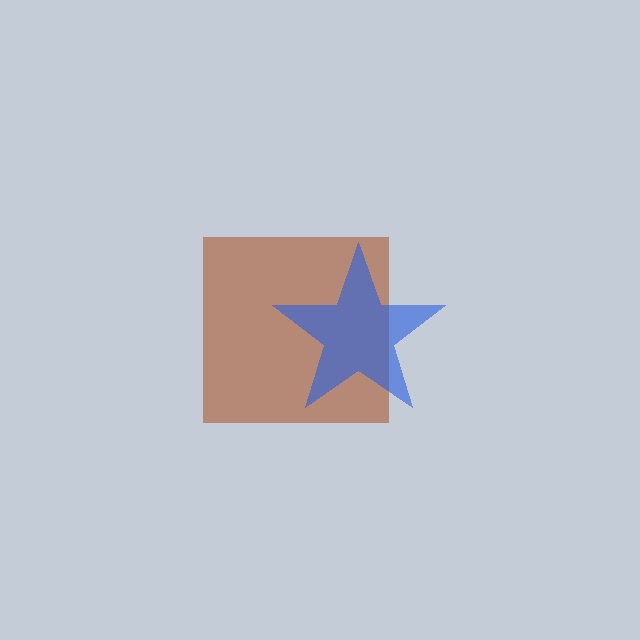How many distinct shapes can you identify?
There are 2 distinct shapes: a brown square, a blue star.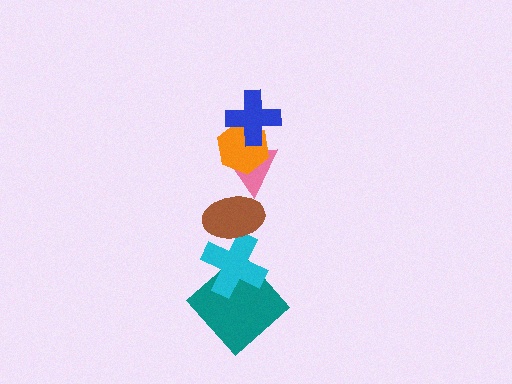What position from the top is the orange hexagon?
The orange hexagon is 2nd from the top.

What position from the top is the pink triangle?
The pink triangle is 3rd from the top.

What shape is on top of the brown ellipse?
The pink triangle is on top of the brown ellipse.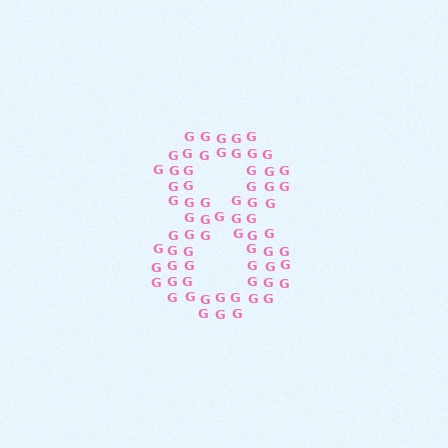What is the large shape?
The large shape is the digit 8.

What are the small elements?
The small elements are letter G's.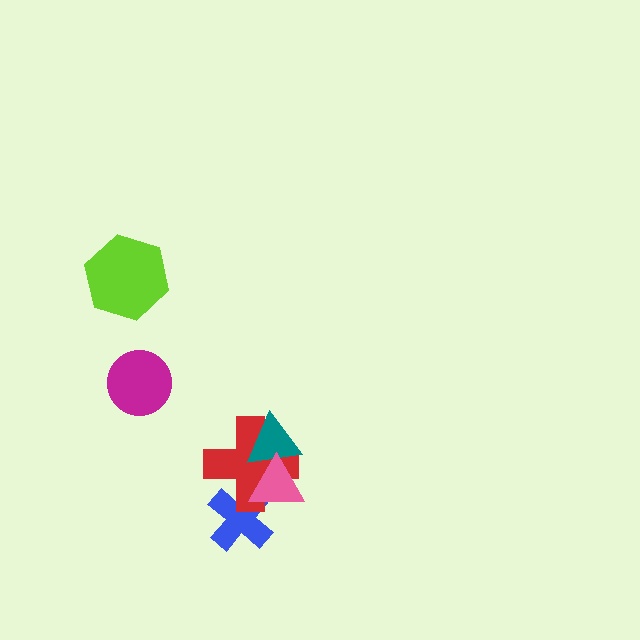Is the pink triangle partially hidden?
No, no other shape covers it.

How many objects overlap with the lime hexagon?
0 objects overlap with the lime hexagon.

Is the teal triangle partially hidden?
Yes, it is partially covered by another shape.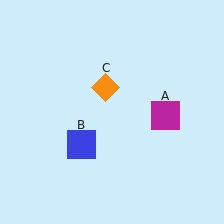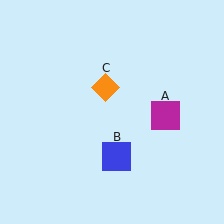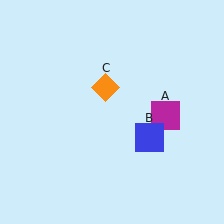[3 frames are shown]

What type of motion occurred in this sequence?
The blue square (object B) rotated counterclockwise around the center of the scene.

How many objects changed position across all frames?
1 object changed position: blue square (object B).